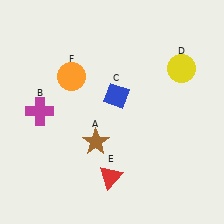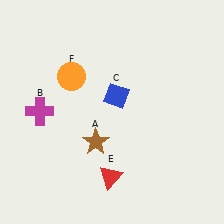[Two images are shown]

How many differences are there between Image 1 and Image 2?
There is 1 difference between the two images.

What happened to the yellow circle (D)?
The yellow circle (D) was removed in Image 2. It was in the top-right area of Image 1.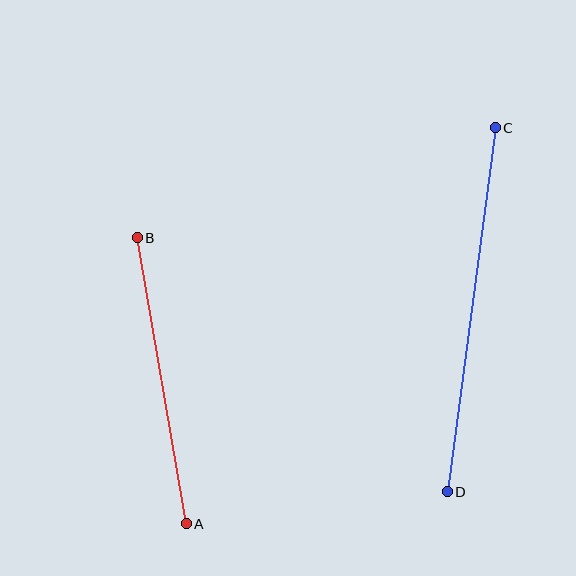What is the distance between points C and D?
The distance is approximately 367 pixels.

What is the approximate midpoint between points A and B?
The midpoint is at approximately (162, 381) pixels.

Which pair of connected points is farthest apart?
Points C and D are farthest apart.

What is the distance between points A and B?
The distance is approximately 290 pixels.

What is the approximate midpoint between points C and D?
The midpoint is at approximately (471, 310) pixels.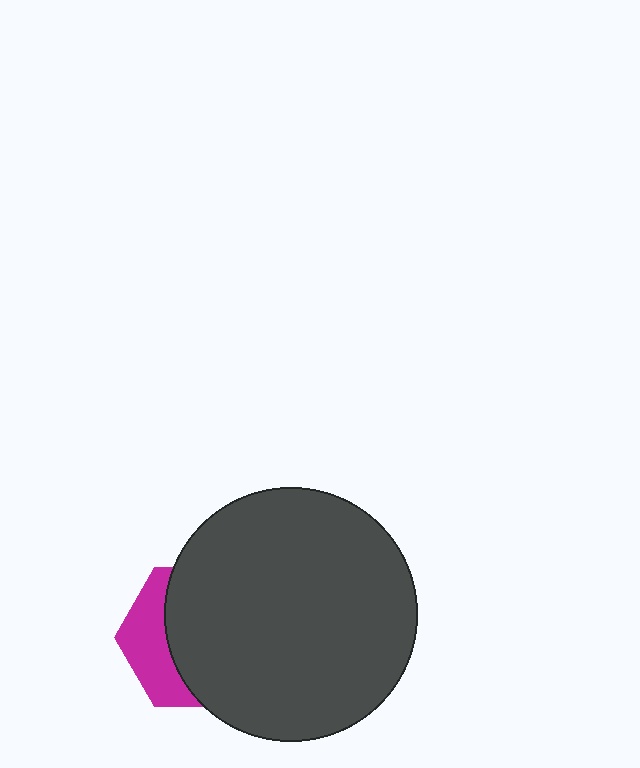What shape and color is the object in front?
The object in front is a dark gray circle.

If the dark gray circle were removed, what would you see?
You would see the complete magenta hexagon.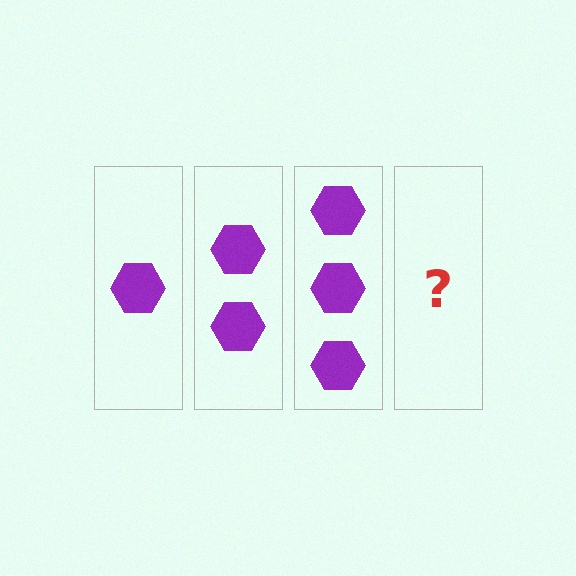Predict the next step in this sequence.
The next step is 4 hexagons.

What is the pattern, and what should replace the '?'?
The pattern is that each step adds one more hexagon. The '?' should be 4 hexagons.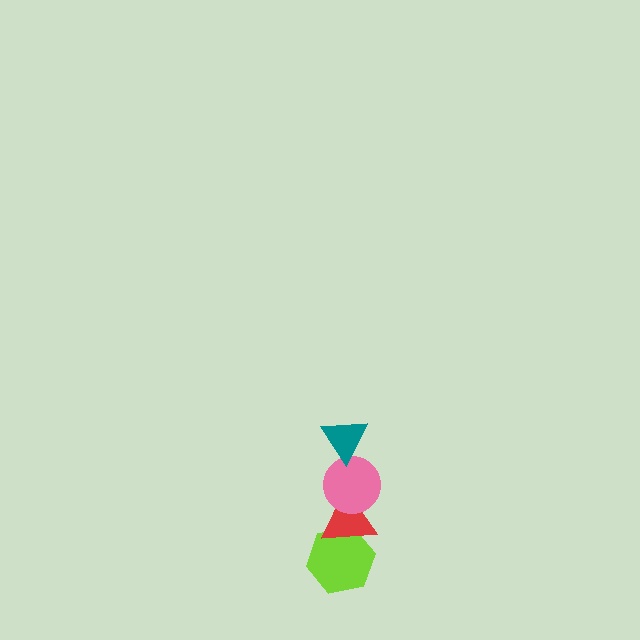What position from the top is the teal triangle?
The teal triangle is 1st from the top.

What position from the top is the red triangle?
The red triangle is 3rd from the top.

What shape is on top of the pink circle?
The teal triangle is on top of the pink circle.